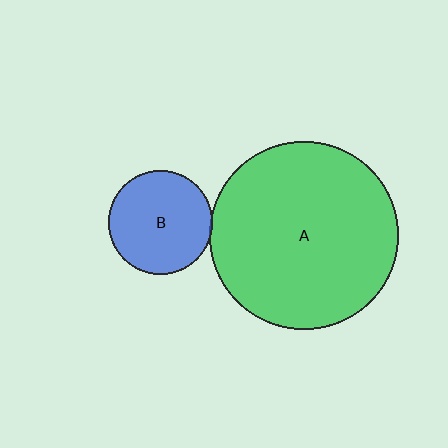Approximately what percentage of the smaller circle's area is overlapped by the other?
Approximately 5%.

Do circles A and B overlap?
Yes.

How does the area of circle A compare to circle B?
Approximately 3.3 times.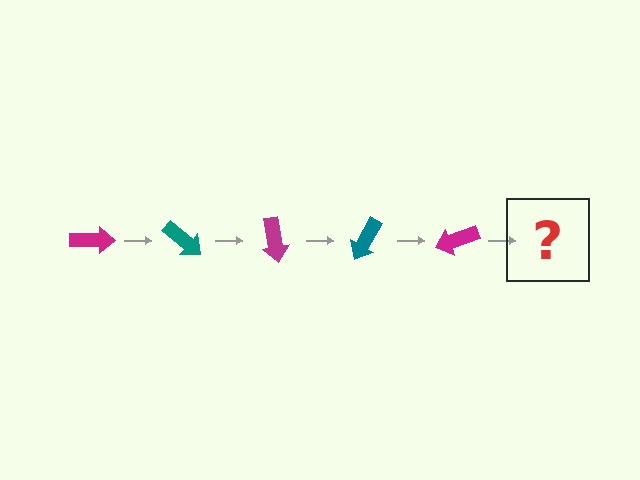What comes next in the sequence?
The next element should be a teal arrow, rotated 200 degrees from the start.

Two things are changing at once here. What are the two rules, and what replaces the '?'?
The two rules are that it rotates 40 degrees each step and the color cycles through magenta and teal. The '?' should be a teal arrow, rotated 200 degrees from the start.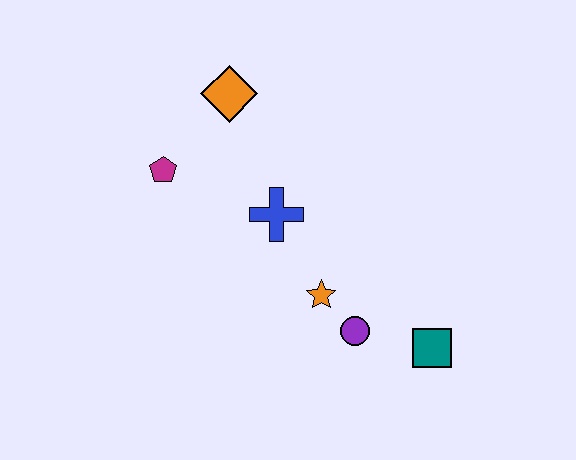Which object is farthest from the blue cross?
The teal square is farthest from the blue cross.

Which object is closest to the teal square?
The purple circle is closest to the teal square.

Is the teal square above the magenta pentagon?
No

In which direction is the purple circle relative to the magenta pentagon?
The purple circle is to the right of the magenta pentagon.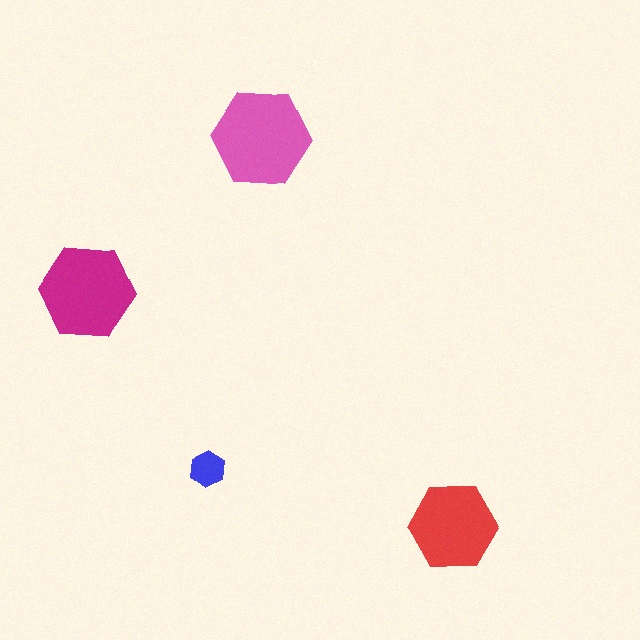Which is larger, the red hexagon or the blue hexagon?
The red one.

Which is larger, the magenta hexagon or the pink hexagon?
The pink one.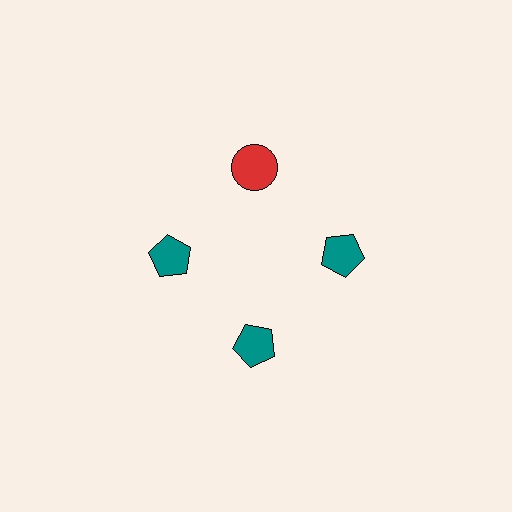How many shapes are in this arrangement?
There are 4 shapes arranged in a ring pattern.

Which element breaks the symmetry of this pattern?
The red circle at roughly the 12 o'clock position breaks the symmetry. All other shapes are teal pentagons.